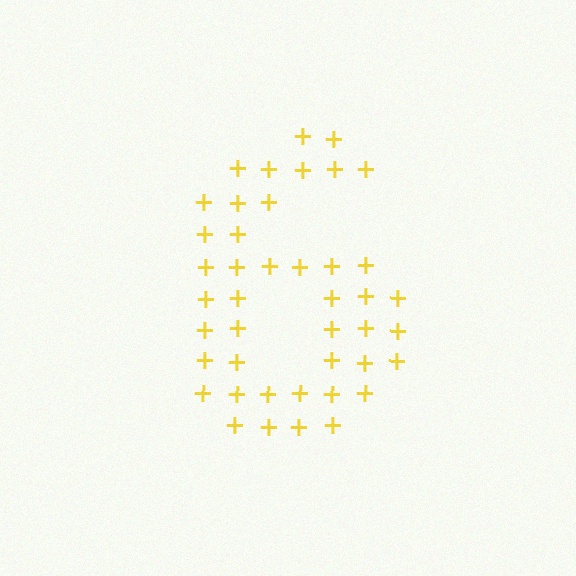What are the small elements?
The small elements are plus signs.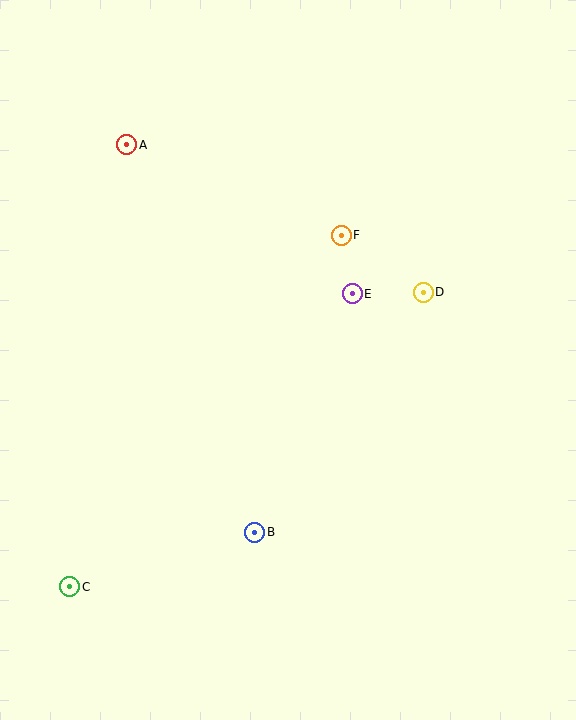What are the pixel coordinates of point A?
Point A is at (127, 145).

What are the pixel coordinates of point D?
Point D is at (423, 292).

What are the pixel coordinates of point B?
Point B is at (255, 532).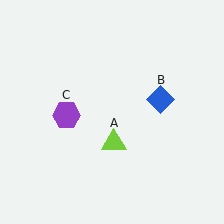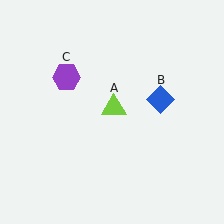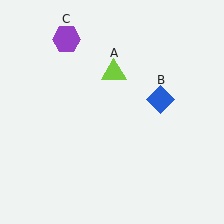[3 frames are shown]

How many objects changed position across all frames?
2 objects changed position: lime triangle (object A), purple hexagon (object C).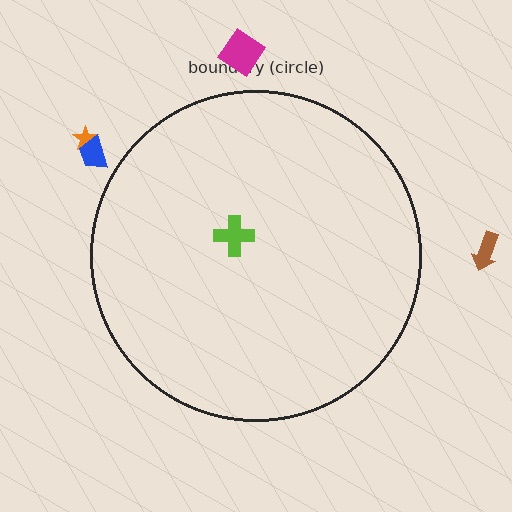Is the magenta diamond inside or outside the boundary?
Outside.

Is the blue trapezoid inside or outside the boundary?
Outside.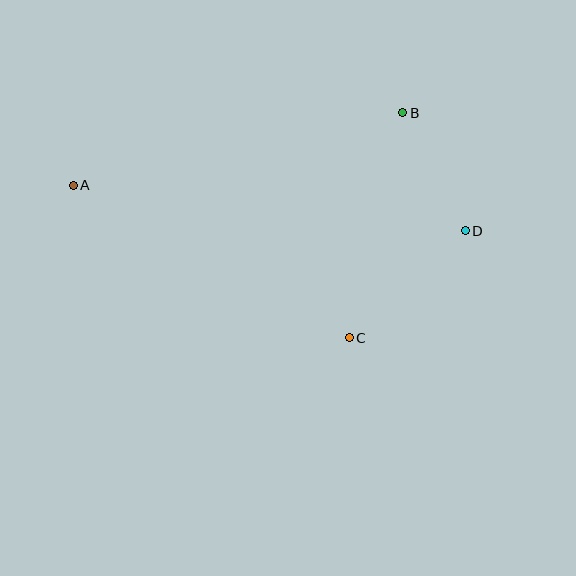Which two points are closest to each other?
Points B and D are closest to each other.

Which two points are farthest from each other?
Points A and D are farthest from each other.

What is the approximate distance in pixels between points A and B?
The distance between A and B is approximately 337 pixels.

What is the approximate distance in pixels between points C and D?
The distance between C and D is approximately 158 pixels.